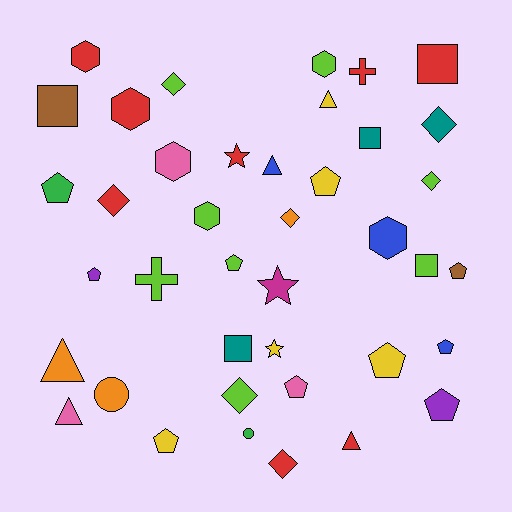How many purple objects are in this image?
There are 2 purple objects.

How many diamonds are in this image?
There are 7 diamonds.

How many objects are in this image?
There are 40 objects.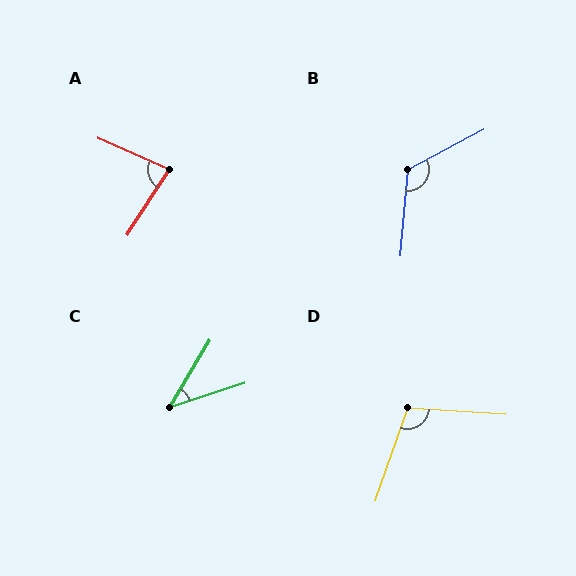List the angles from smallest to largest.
C (41°), A (81°), D (106°), B (123°).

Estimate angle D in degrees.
Approximately 106 degrees.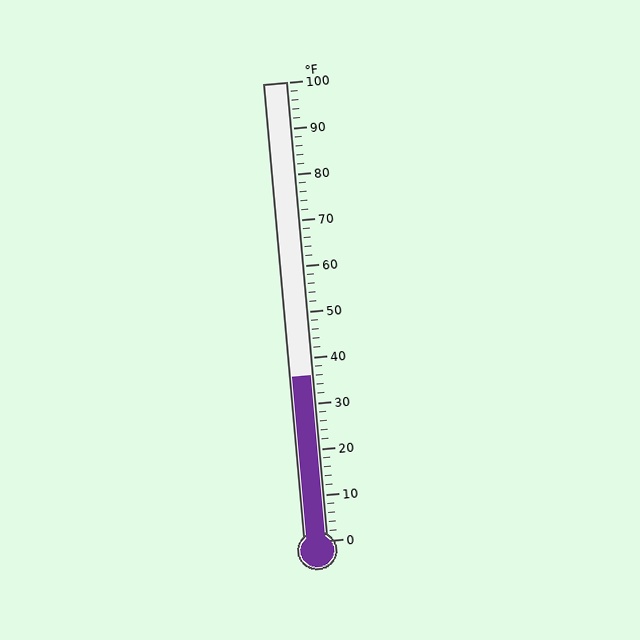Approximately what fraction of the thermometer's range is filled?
The thermometer is filled to approximately 35% of its range.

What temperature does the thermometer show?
The thermometer shows approximately 36°F.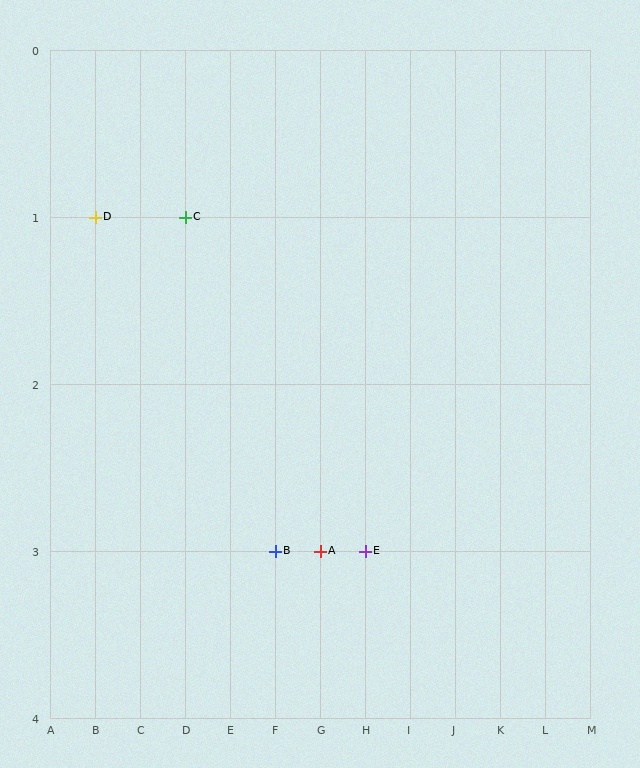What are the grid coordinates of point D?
Point D is at grid coordinates (B, 1).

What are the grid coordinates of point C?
Point C is at grid coordinates (D, 1).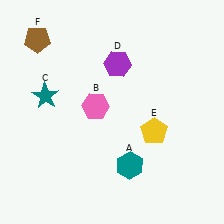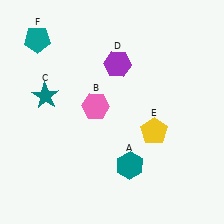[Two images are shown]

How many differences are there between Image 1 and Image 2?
There is 1 difference between the two images.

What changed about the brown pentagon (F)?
In Image 1, F is brown. In Image 2, it changed to teal.